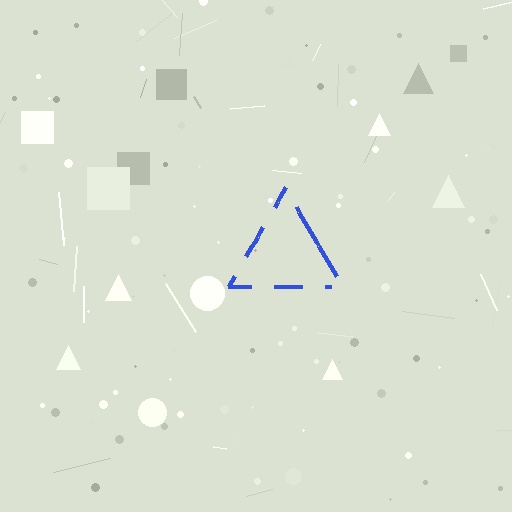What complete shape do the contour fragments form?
The contour fragments form a triangle.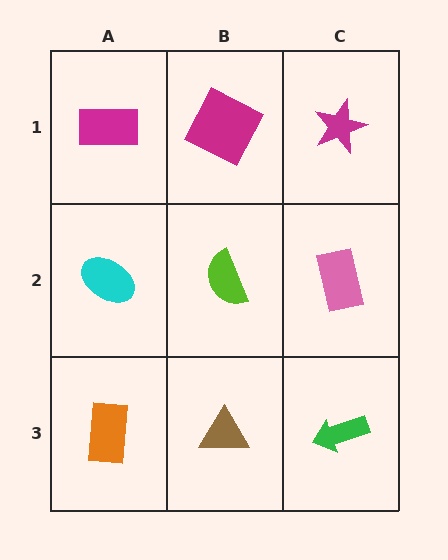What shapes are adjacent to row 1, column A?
A cyan ellipse (row 2, column A), a magenta square (row 1, column B).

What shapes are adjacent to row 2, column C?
A magenta star (row 1, column C), a green arrow (row 3, column C), a lime semicircle (row 2, column B).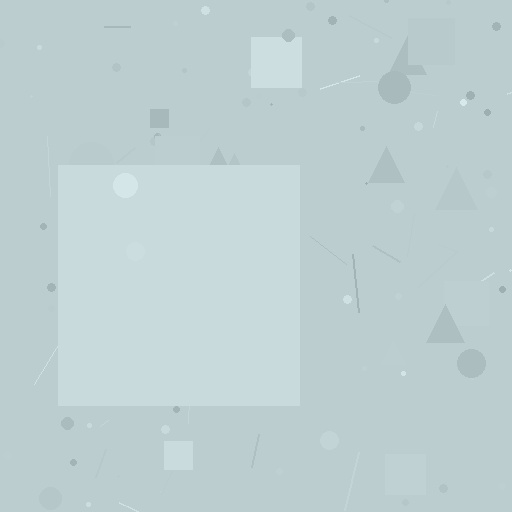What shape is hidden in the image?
A square is hidden in the image.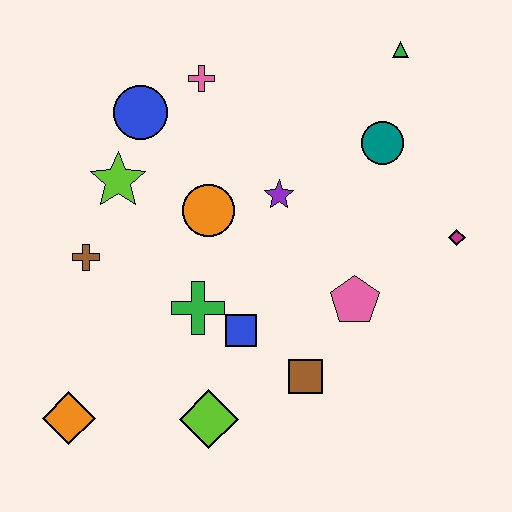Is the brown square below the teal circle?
Yes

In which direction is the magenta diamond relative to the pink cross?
The magenta diamond is to the right of the pink cross.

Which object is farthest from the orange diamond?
The green triangle is farthest from the orange diamond.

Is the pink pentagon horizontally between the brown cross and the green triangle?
Yes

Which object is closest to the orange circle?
The purple star is closest to the orange circle.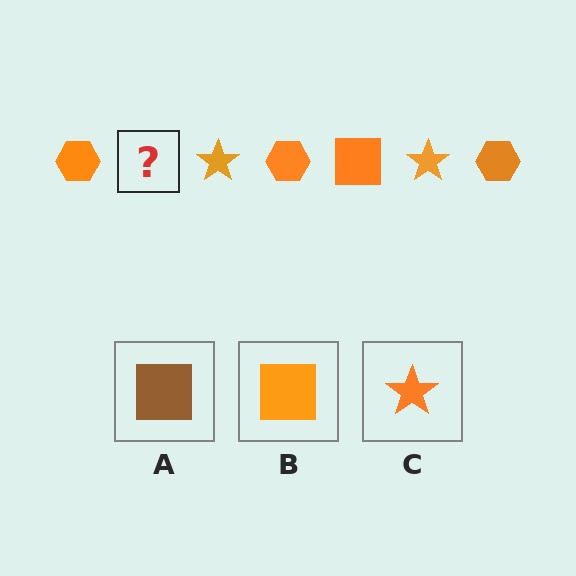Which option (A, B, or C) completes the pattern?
B.